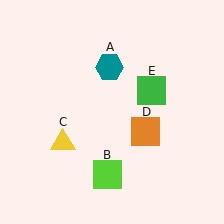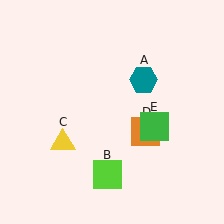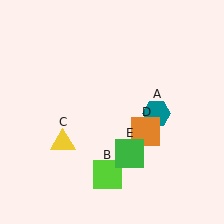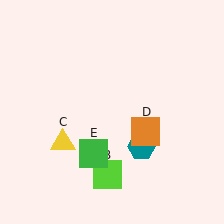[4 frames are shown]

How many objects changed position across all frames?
2 objects changed position: teal hexagon (object A), green square (object E).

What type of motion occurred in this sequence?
The teal hexagon (object A), green square (object E) rotated clockwise around the center of the scene.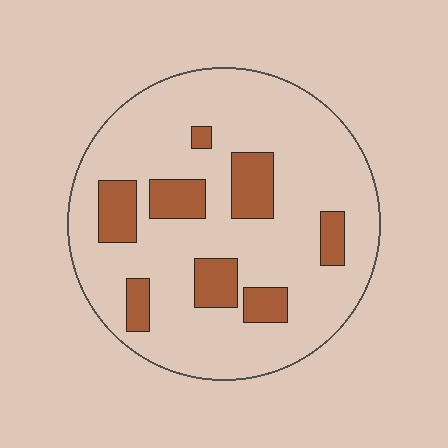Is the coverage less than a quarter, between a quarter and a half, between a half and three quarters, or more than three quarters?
Less than a quarter.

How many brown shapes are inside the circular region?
8.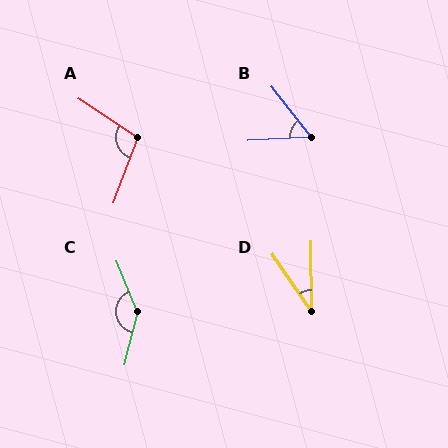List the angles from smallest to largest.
D (34°), B (55°), A (102°), C (145°).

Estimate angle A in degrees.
Approximately 102 degrees.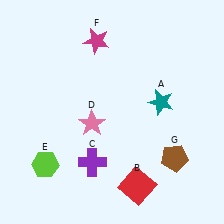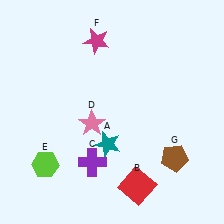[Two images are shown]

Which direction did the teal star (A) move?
The teal star (A) moved left.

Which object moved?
The teal star (A) moved left.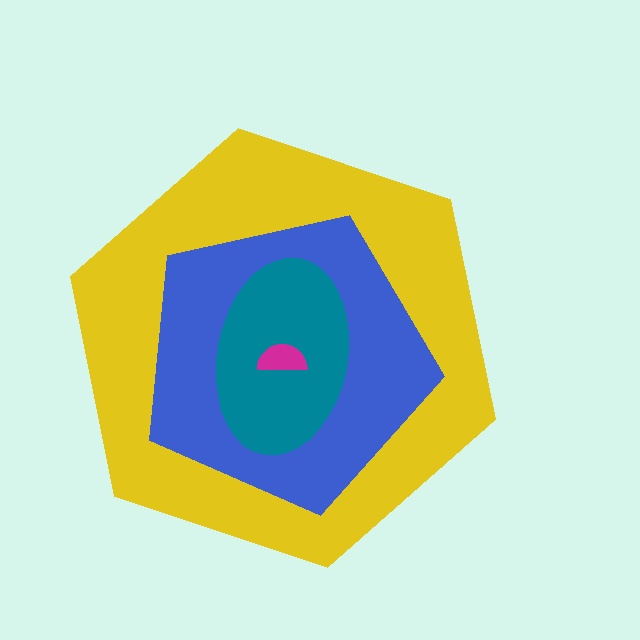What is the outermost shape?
The yellow hexagon.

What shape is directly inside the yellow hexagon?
The blue pentagon.